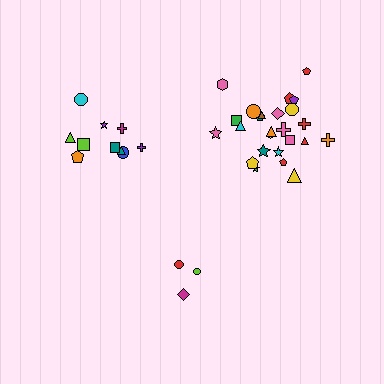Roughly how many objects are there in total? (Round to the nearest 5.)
Roughly 40 objects in total.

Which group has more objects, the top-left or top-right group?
The top-right group.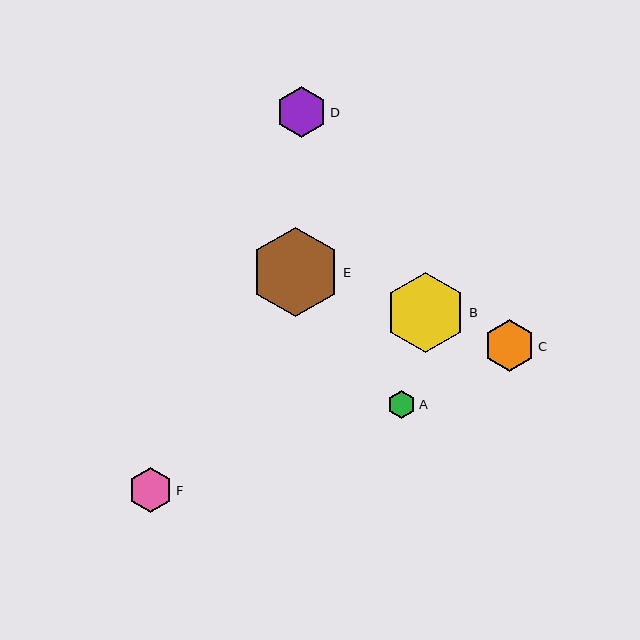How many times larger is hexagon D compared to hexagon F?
Hexagon D is approximately 1.1 times the size of hexagon F.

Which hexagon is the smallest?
Hexagon A is the smallest with a size of approximately 28 pixels.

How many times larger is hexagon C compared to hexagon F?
Hexagon C is approximately 1.2 times the size of hexagon F.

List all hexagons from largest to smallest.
From largest to smallest: E, B, C, D, F, A.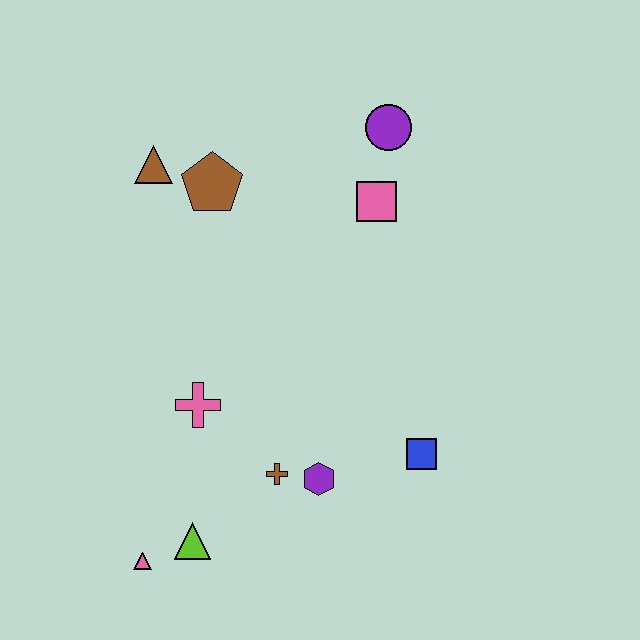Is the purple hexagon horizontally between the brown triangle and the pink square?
Yes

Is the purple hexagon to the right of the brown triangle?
Yes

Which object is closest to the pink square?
The purple circle is closest to the pink square.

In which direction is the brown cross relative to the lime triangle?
The brown cross is to the right of the lime triangle.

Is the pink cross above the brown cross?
Yes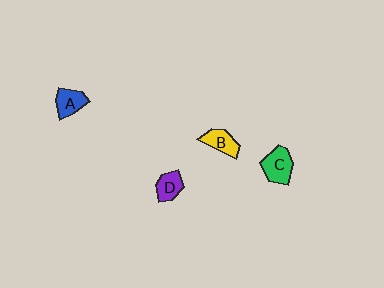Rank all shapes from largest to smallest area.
From largest to smallest: C (green), B (yellow), A (blue), D (purple).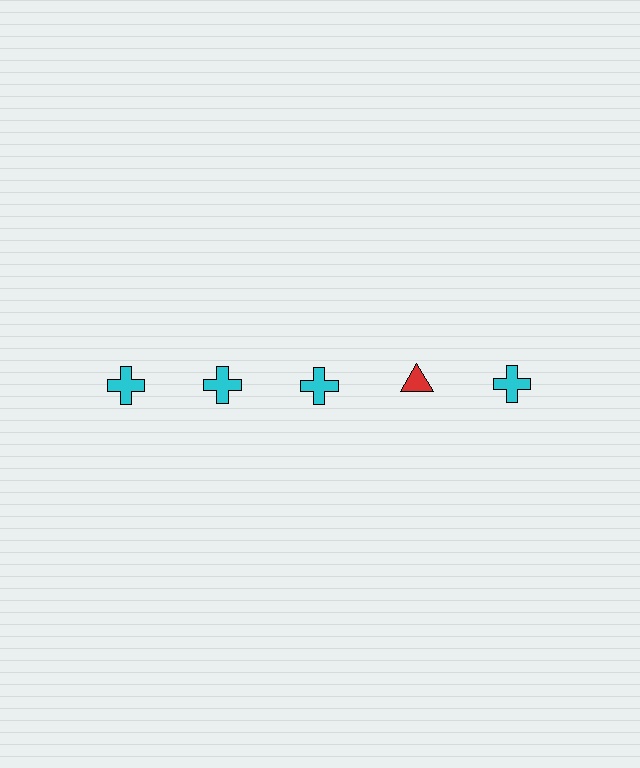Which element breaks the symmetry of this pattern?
The red triangle in the top row, second from right column breaks the symmetry. All other shapes are cyan crosses.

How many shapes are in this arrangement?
There are 5 shapes arranged in a grid pattern.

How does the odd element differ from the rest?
It differs in both color (red instead of cyan) and shape (triangle instead of cross).